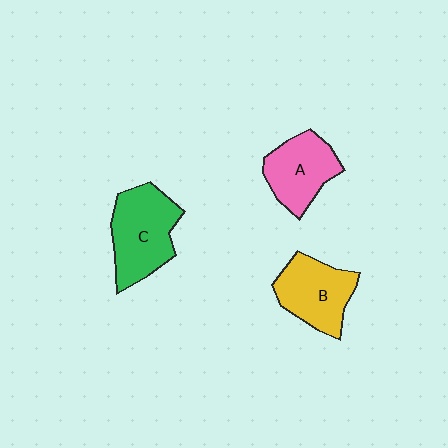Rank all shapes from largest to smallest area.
From largest to smallest: C (green), B (yellow), A (pink).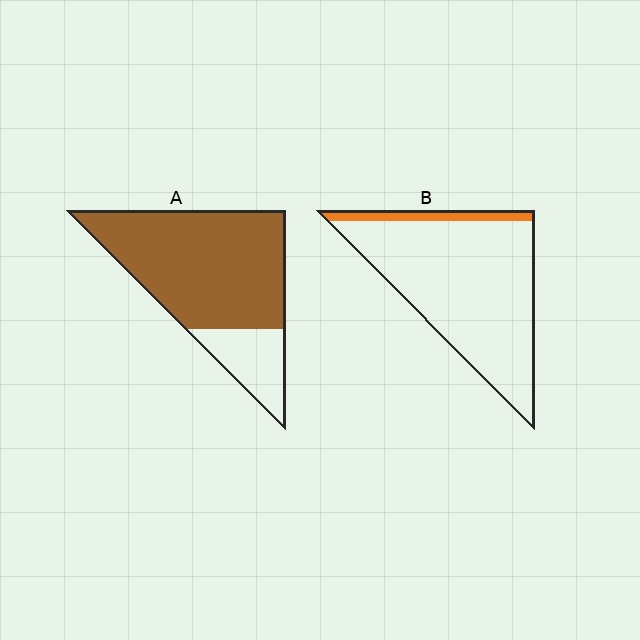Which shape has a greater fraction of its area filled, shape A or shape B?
Shape A.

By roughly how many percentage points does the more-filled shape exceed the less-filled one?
By roughly 70 percentage points (A over B).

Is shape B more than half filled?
No.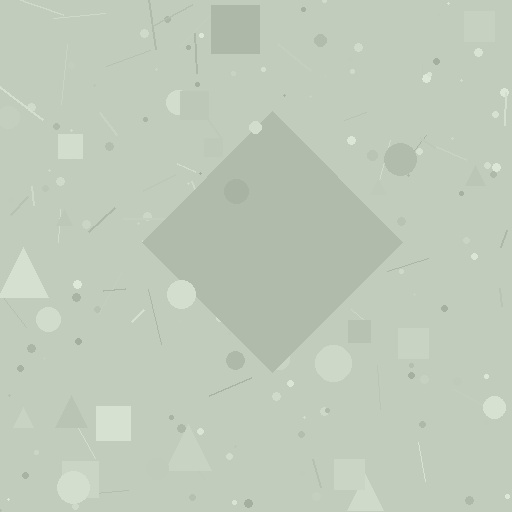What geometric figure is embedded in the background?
A diamond is embedded in the background.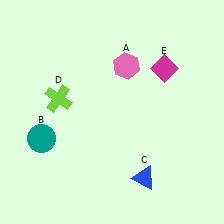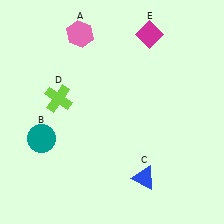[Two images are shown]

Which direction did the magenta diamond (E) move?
The magenta diamond (E) moved up.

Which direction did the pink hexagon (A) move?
The pink hexagon (A) moved left.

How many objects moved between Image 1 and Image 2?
2 objects moved between the two images.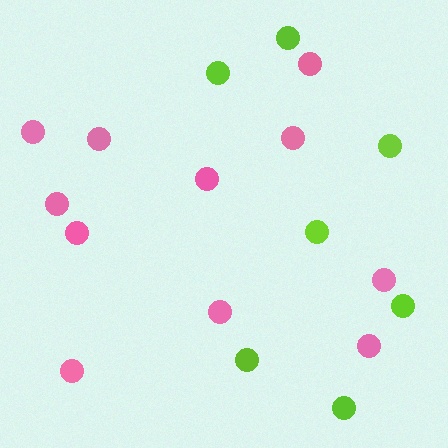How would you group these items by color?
There are 2 groups: one group of pink circles (11) and one group of lime circles (7).